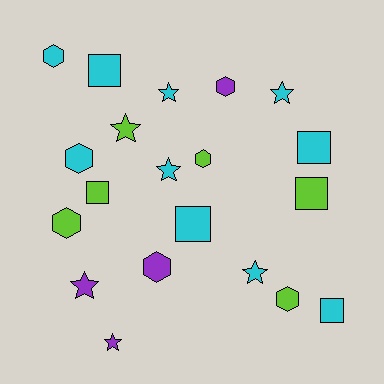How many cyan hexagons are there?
There are 2 cyan hexagons.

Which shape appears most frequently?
Hexagon, with 7 objects.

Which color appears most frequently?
Cyan, with 10 objects.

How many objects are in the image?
There are 20 objects.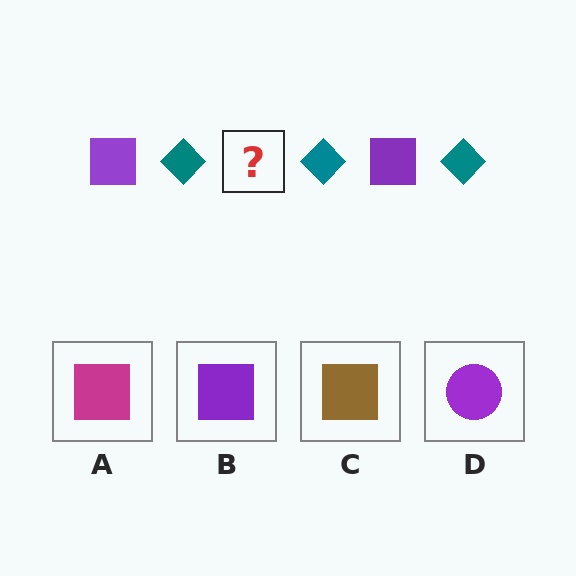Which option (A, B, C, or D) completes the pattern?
B.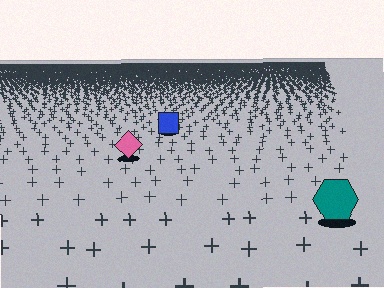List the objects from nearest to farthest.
From nearest to farthest: the teal hexagon, the pink diamond, the blue square.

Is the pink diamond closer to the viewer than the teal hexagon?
No. The teal hexagon is closer — you can tell from the texture gradient: the ground texture is coarser near it.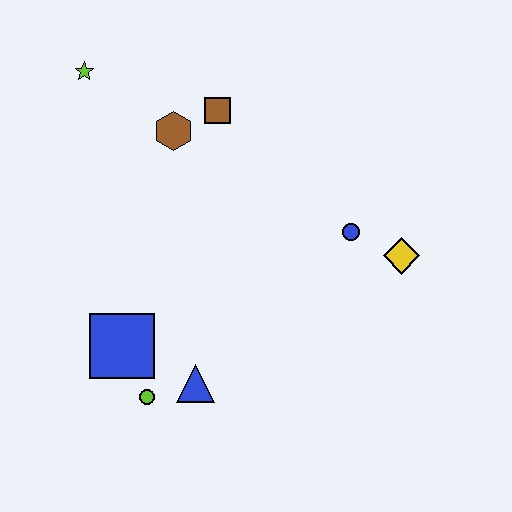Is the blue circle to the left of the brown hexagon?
No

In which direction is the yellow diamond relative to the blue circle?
The yellow diamond is to the right of the blue circle.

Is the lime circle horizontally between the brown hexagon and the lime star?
Yes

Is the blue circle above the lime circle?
Yes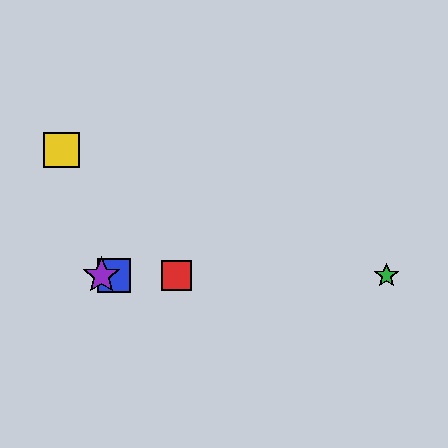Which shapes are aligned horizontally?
The red square, the blue square, the green star, the purple star are aligned horizontally.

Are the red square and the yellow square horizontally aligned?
No, the red square is at y≈275 and the yellow square is at y≈150.